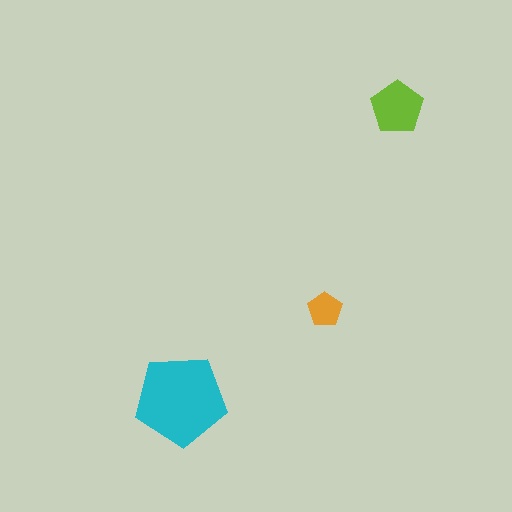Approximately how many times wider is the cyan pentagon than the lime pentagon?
About 1.5 times wider.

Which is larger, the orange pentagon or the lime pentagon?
The lime one.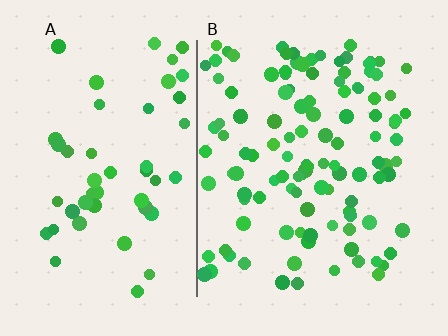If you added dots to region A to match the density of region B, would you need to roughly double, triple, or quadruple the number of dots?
Approximately double.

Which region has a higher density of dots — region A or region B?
B (the right).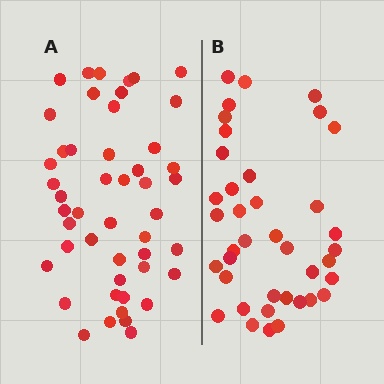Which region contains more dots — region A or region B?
Region A (the left region) has more dots.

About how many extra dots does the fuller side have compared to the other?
Region A has roughly 8 or so more dots than region B.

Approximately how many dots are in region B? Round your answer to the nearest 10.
About 40 dots. (The exact count is 39, which rounds to 40.)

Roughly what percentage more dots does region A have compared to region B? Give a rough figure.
About 25% more.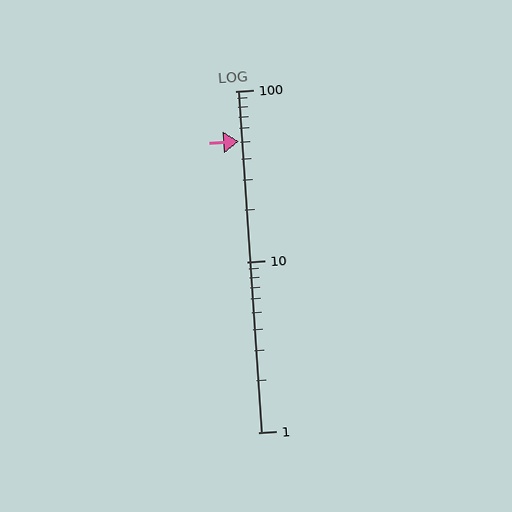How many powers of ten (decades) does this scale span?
The scale spans 2 decades, from 1 to 100.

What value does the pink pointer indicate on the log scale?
The pointer indicates approximately 51.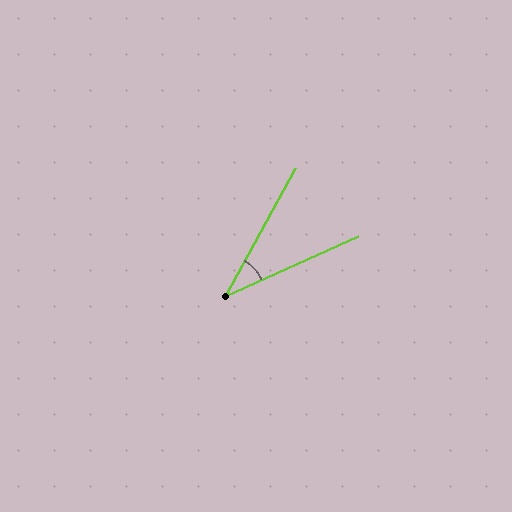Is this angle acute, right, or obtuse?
It is acute.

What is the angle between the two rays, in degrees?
Approximately 37 degrees.